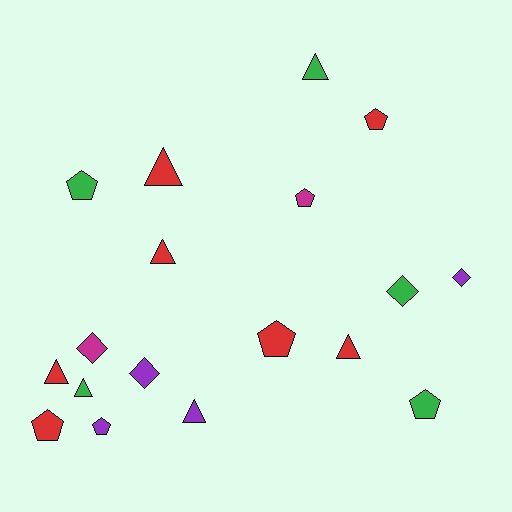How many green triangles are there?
There are 2 green triangles.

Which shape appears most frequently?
Pentagon, with 7 objects.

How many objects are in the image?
There are 18 objects.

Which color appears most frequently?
Red, with 7 objects.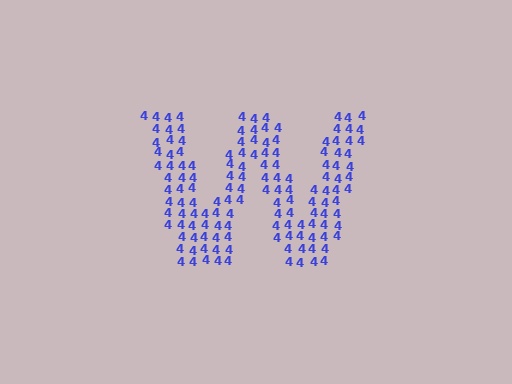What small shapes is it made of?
It is made of small digit 4's.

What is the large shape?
The large shape is the letter W.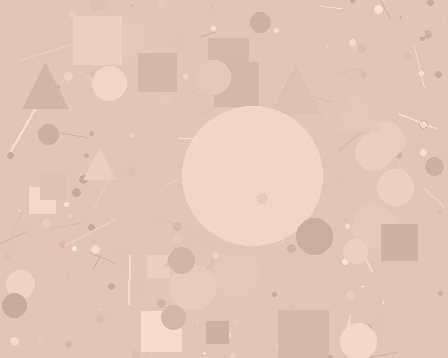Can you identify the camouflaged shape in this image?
The camouflaged shape is a circle.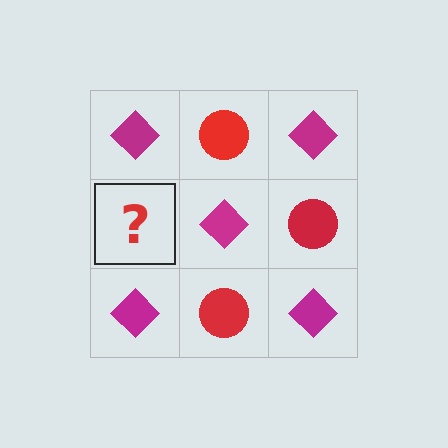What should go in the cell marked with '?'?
The missing cell should contain a red circle.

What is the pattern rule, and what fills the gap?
The rule is that it alternates magenta diamond and red circle in a checkerboard pattern. The gap should be filled with a red circle.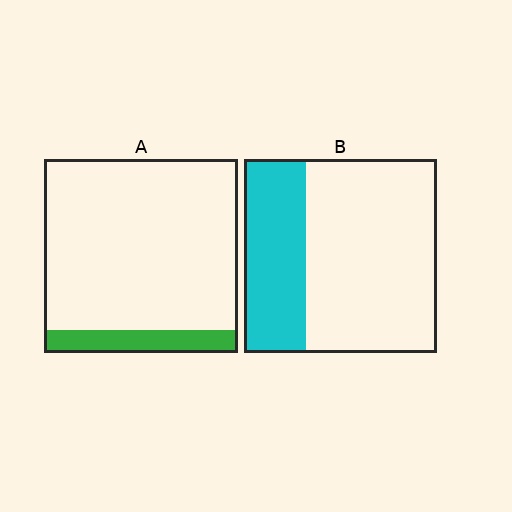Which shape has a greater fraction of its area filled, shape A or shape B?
Shape B.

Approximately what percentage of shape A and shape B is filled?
A is approximately 10% and B is approximately 30%.